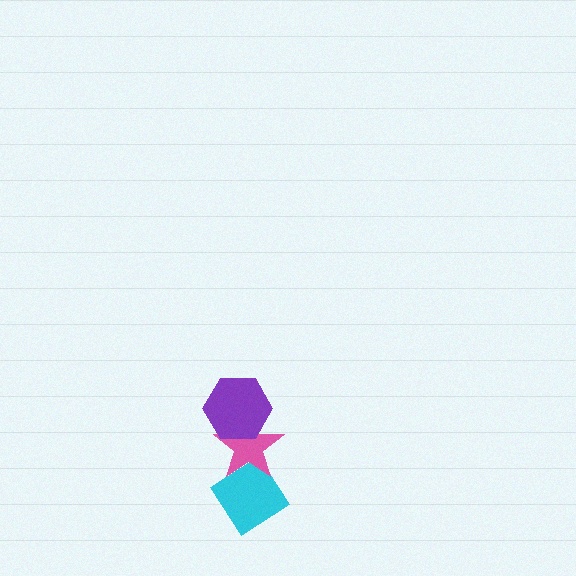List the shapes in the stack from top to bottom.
From top to bottom: the purple hexagon, the pink star, the cyan diamond.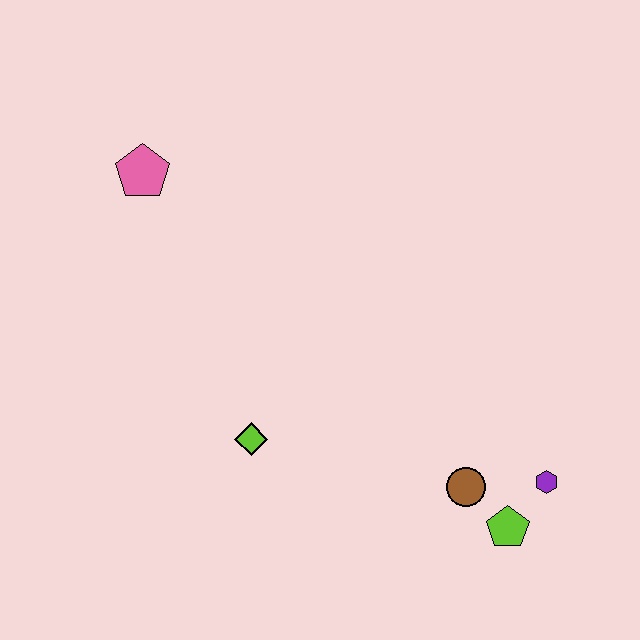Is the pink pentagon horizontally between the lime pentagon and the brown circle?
No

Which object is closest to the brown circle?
The lime pentagon is closest to the brown circle.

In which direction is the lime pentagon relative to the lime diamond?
The lime pentagon is to the right of the lime diamond.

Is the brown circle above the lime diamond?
No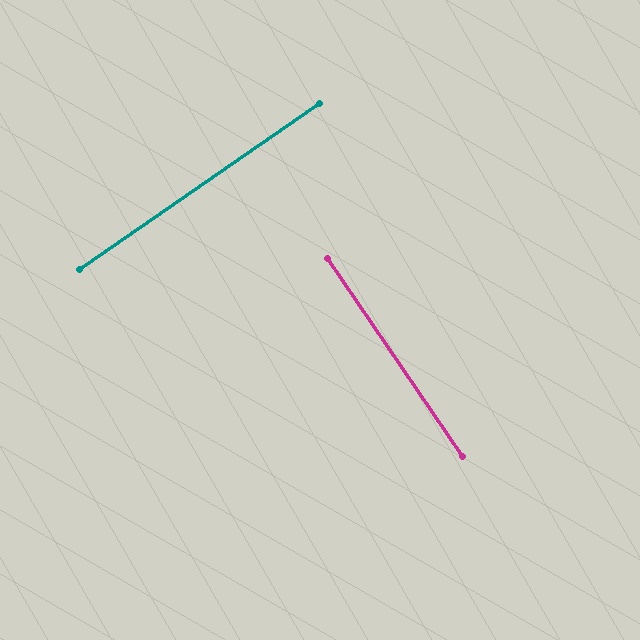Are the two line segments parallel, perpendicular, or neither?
Perpendicular — they meet at approximately 90°.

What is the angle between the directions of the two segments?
Approximately 90 degrees.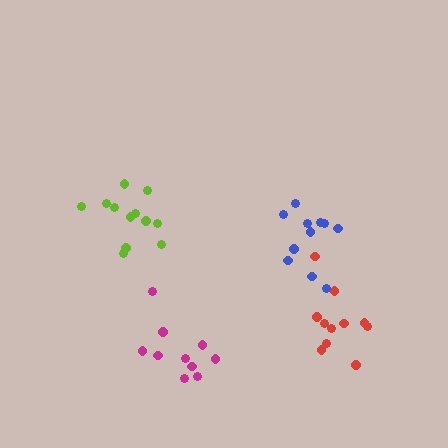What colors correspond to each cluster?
The clusters are colored: lime, magenta, red, blue.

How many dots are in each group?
Group 1: 12 dots, Group 2: 10 dots, Group 3: 11 dots, Group 4: 11 dots (44 total).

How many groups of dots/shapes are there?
There are 4 groups.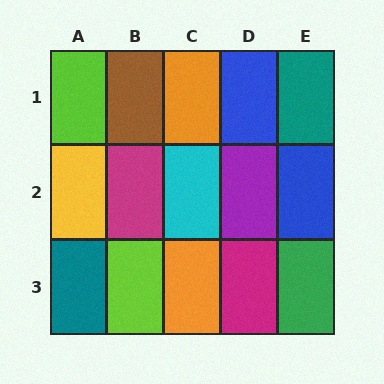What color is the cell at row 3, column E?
Green.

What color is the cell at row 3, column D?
Magenta.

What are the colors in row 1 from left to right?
Lime, brown, orange, blue, teal.